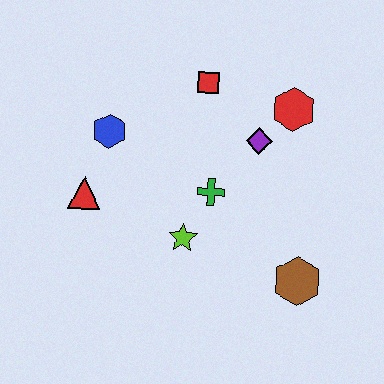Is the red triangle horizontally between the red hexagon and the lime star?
No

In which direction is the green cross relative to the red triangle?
The green cross is to the right of the red triangle.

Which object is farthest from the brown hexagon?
The blue hexagon is farthest from the brown hexagon.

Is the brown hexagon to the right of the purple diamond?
Yes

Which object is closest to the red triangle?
The blue hexagon is closest to the red triangle.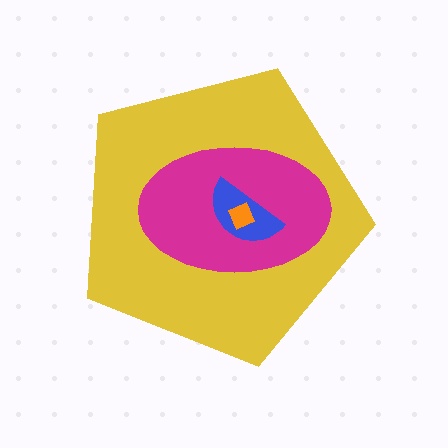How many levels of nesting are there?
4.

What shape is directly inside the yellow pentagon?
The magenta ellipse.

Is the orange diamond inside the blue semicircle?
Yes.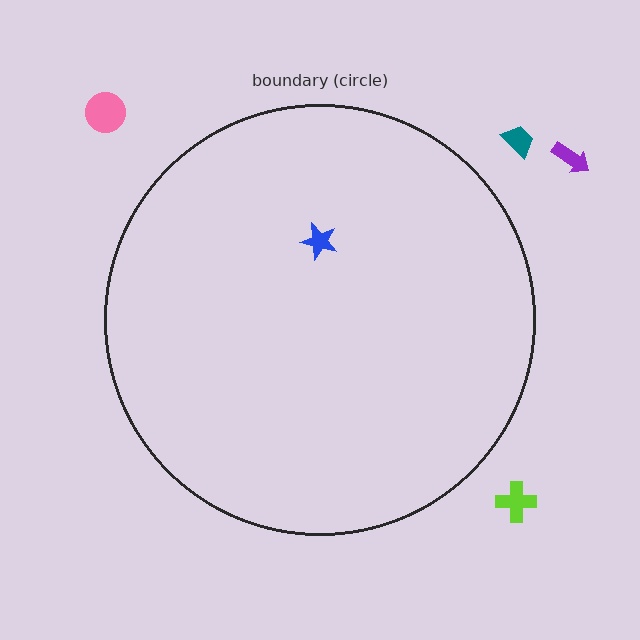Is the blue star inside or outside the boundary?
Inside.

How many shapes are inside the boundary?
1 inside, 4 outside.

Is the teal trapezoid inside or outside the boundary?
Outside.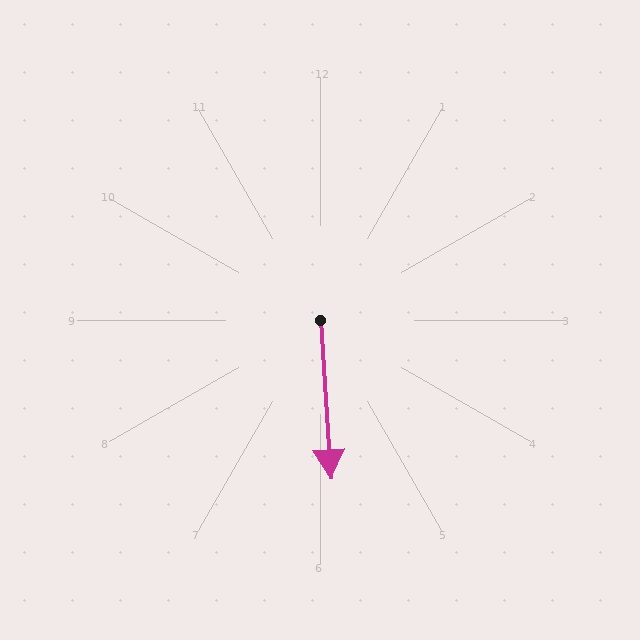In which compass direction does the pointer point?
South.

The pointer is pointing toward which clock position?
Roughly 6 o'clock.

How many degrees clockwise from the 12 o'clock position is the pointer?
Approximately 176 degrees.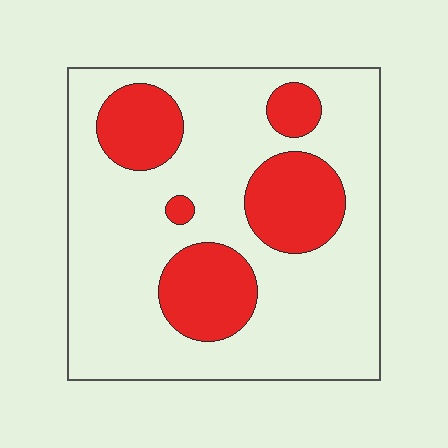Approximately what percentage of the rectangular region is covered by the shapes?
Approximately 25%.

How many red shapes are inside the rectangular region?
5.